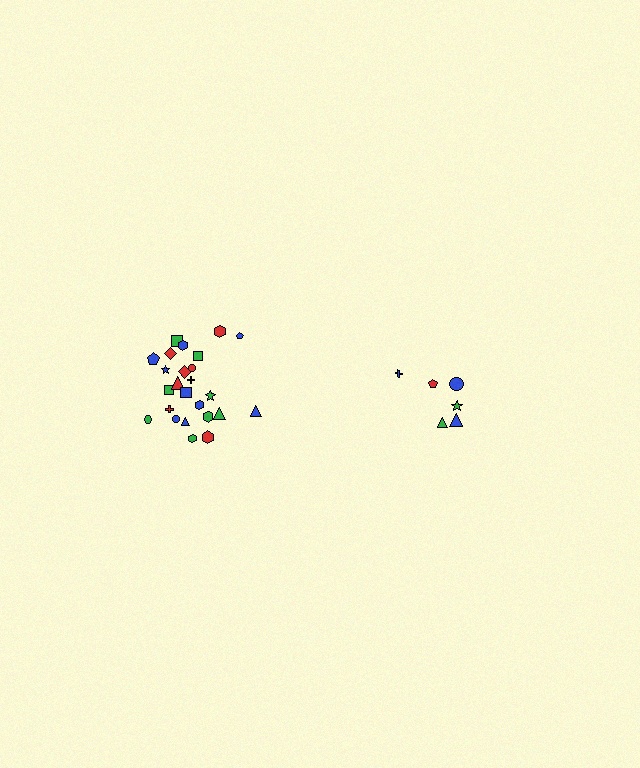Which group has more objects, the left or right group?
The left group.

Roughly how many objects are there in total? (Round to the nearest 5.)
Roughly 30 objects in total.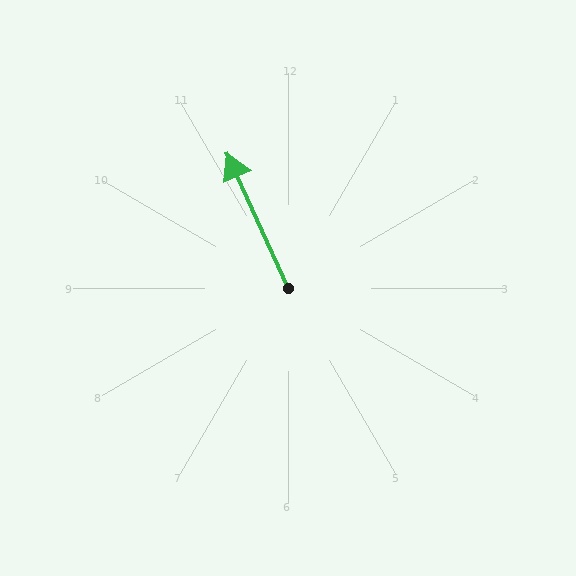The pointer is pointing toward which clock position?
Roughly 11 o'clock.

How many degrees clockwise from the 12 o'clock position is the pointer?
Approximately 336 degrees.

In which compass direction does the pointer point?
Northwest.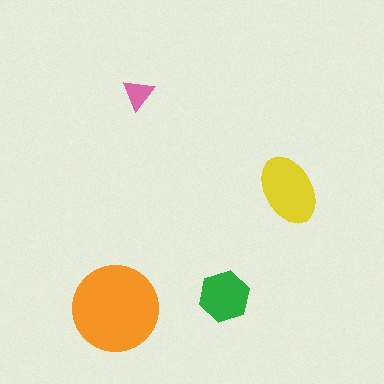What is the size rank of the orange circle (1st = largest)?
1st.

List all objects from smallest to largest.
The pink triangle, the green hexagon, the yellow ellipse, the orange circle.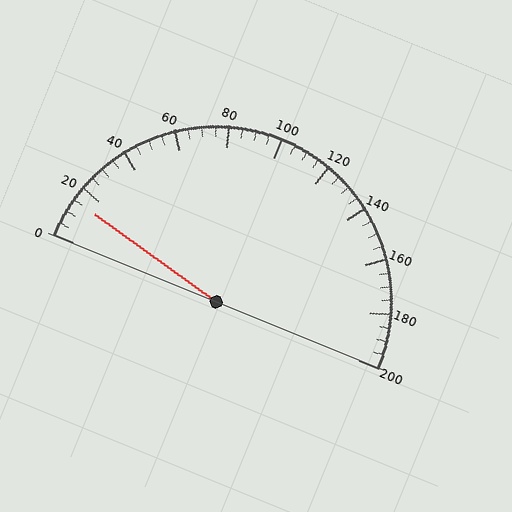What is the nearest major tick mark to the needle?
The nearest major tick mark is 20.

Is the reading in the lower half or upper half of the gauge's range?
The reading is in the lower half of the range (0 to 200).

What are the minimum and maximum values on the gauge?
The gauge ranges from 0 to 200.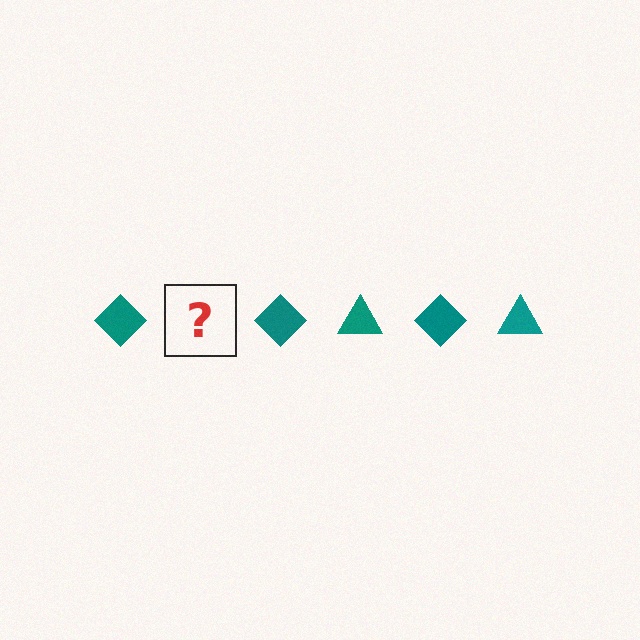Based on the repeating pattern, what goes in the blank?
The blank should be a teal triangle.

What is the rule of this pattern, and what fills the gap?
The rule is that the pattern cycles through diamond, triangle shapes in teal. The gap should be filled with a teal triangle.